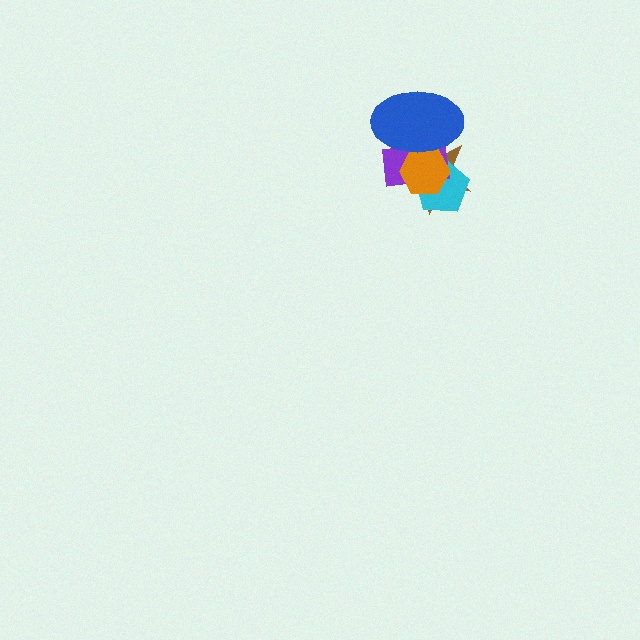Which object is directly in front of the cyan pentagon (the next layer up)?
The purple rectangle is directly in front of the cyan pentagon.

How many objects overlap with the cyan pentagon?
3 objects overlap with the cyan pentagon.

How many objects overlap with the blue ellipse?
3 objects overlap with the blue ellipse.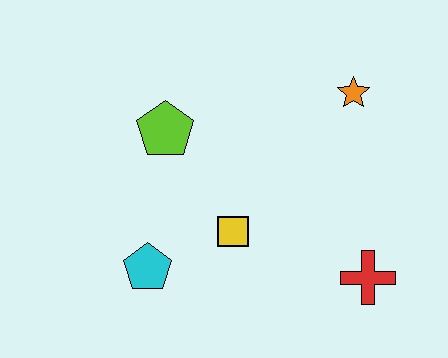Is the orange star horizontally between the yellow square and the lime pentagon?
No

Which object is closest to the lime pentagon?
The yellow square is closest to the lime pentagon.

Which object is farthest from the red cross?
The lime pentagon is farthest from the red cross.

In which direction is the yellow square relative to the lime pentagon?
The yellow square is below the lime pentagon.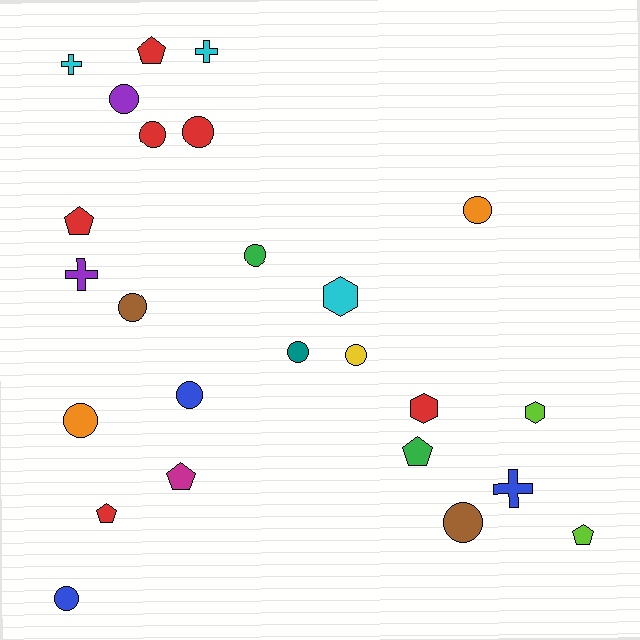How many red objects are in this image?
There are 6 red objects.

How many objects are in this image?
There are 25 objects.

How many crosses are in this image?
There are 4 crosses.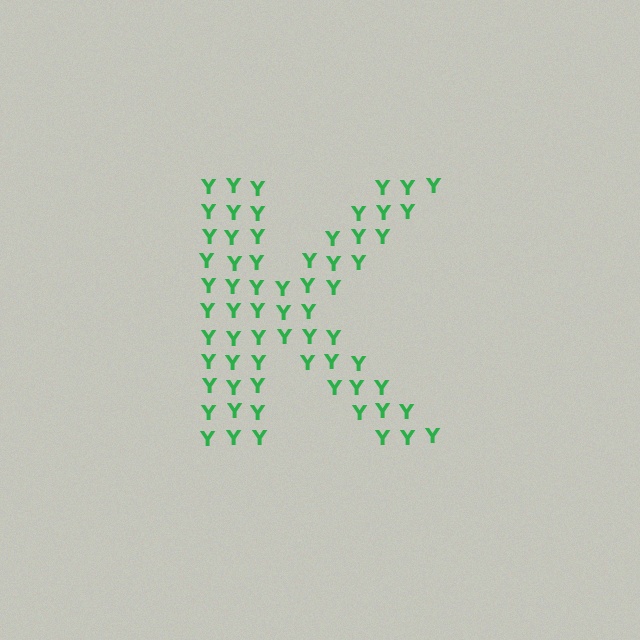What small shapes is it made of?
It is made of small letter Y's.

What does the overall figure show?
The overall figure shows the letter K.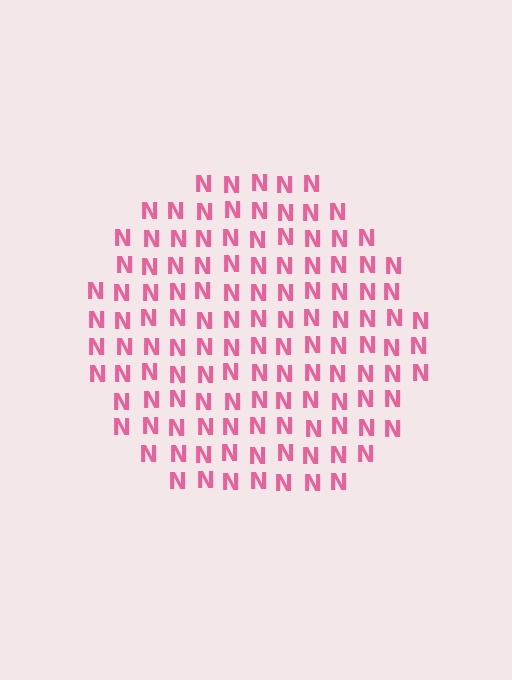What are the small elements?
The small elements are letter N's.